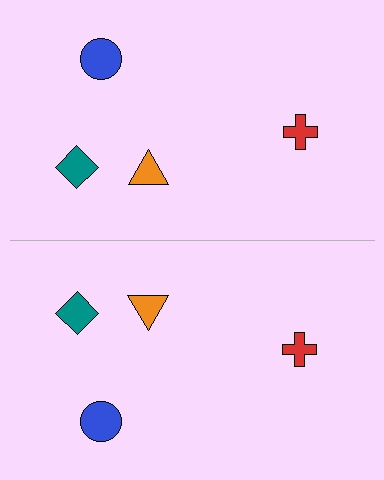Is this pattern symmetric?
Yes, this pattern has bilateral (reflection) symmetry.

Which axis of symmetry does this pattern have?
The pattern has a horizontal axis of symmetry running through the center of the image.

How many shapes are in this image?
There are 8 shapes in this image.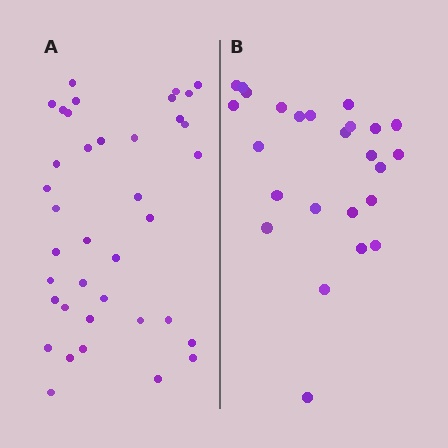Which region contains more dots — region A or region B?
Region A (the left region) has more dots.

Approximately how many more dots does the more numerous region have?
Region A has approximately 15 more dots than region B.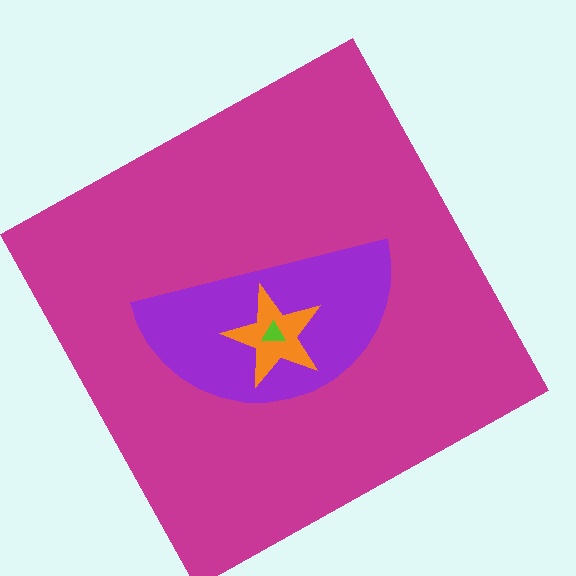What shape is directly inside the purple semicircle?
The orange star.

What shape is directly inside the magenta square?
The purple semicircle.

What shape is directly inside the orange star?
The lime triangle.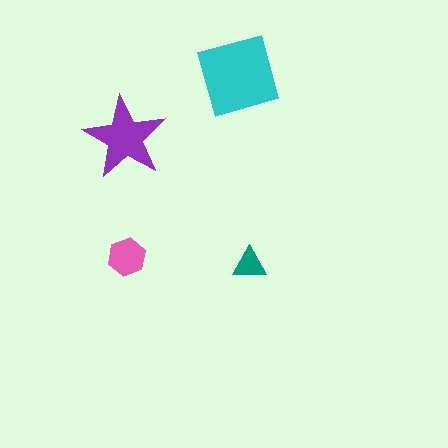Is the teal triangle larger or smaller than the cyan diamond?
Smaller.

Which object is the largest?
The cyan diamond.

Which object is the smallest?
The teal triangle.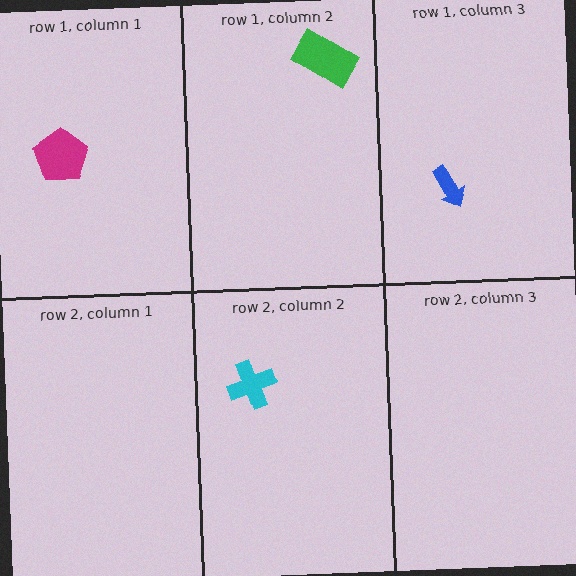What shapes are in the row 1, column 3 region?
The blue arrow.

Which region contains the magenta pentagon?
The row 1, column 1 region.